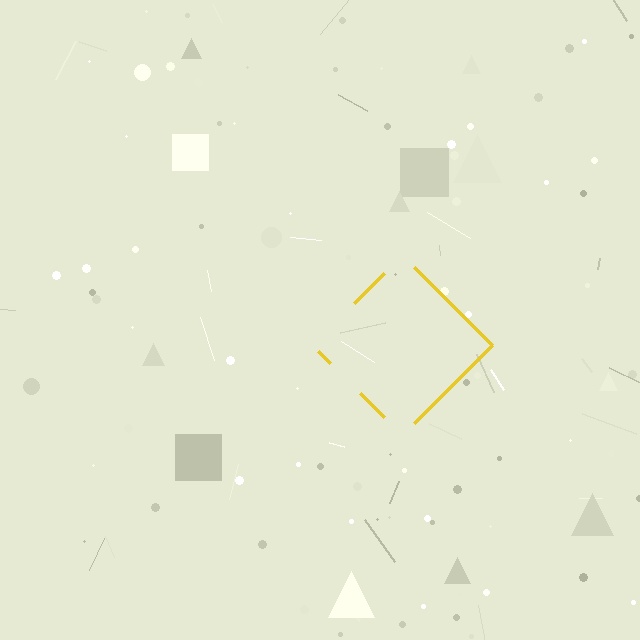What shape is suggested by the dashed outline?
The dashed outline suggests a diamond.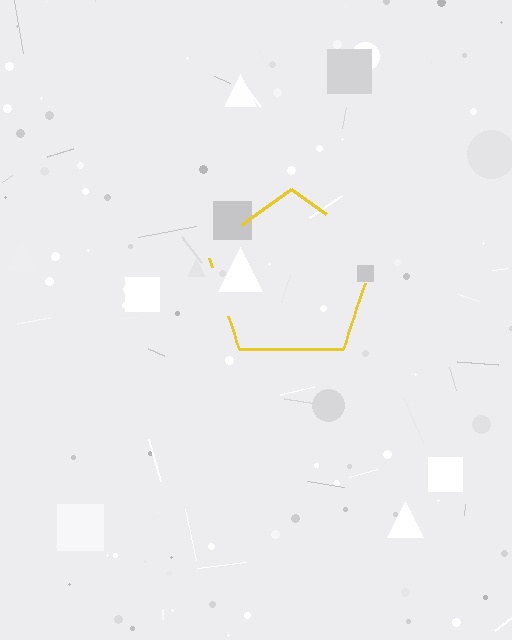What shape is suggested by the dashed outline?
The dashed outline suggests a pentagon.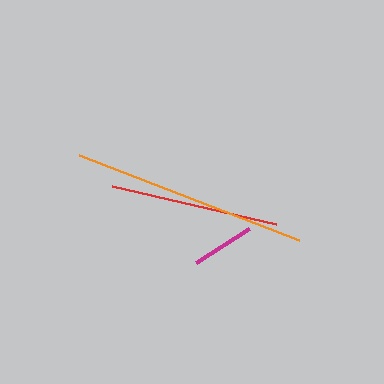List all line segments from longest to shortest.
From longest to shortest: orange, red, magenta.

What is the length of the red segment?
The red segment is approximately 168 pixels long.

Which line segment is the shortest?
The magenta line is the shortest at approximately 63 pixels.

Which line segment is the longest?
The orange line is the longest at approximately 237 pixels.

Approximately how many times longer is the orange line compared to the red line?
The orange line is approximately 1.4 times the length of the red line.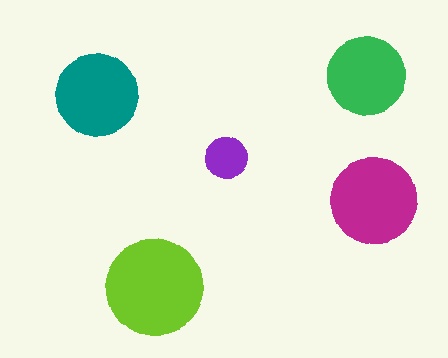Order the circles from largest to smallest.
the lime one, the magenta one, the teal one, the green one, the purple one.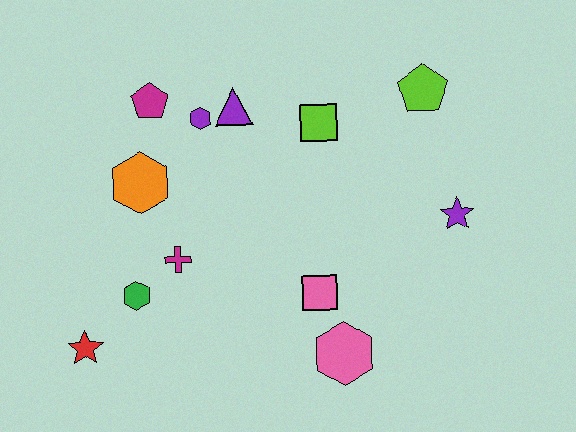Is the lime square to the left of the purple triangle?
No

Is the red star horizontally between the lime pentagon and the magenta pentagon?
No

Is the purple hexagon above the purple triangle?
No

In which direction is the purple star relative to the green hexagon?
The purple star is to the right of the green hexagon.